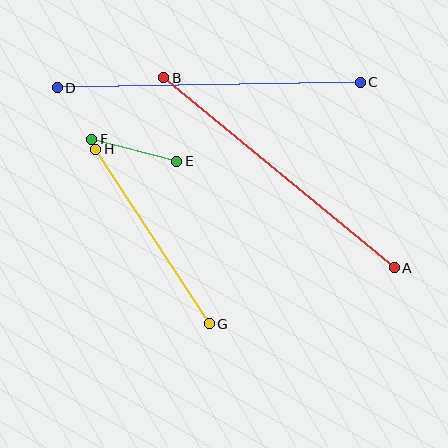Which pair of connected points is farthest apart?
Points C and D are farthest apart.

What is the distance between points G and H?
The distance is approximately 208 pixels.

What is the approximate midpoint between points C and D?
The midpoint is at approximately (209, 85) pixels.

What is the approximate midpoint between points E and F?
The midpoint is at approximately (134, 150) pixels.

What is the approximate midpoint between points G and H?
The midpoint is at approximately (153, 237) pixels.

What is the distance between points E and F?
The distance is approximately 88 pixels.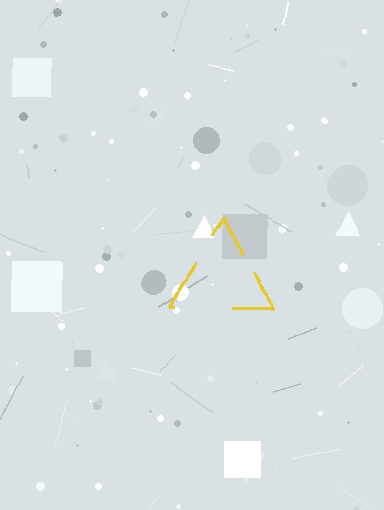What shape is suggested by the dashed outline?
The dashed outline suggests a triangle.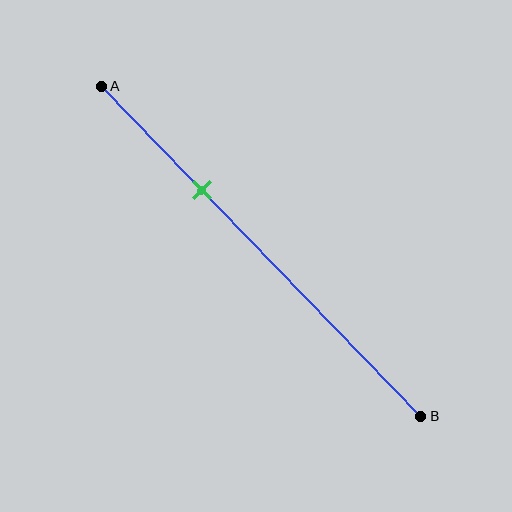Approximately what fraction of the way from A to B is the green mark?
The green mark is approximately 30% of the way from A to B.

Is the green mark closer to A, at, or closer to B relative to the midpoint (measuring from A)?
The green mark is closer to point A than the midpoint of segment AB.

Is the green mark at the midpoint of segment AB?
No, the mark is at about 30% from A, not at the 50% midpoint.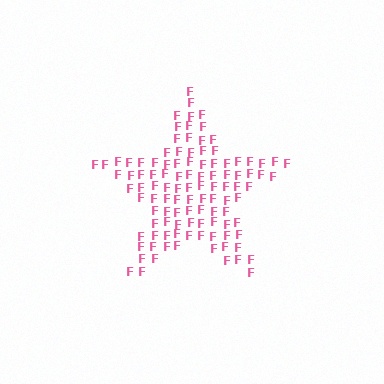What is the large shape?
The large shape is a star.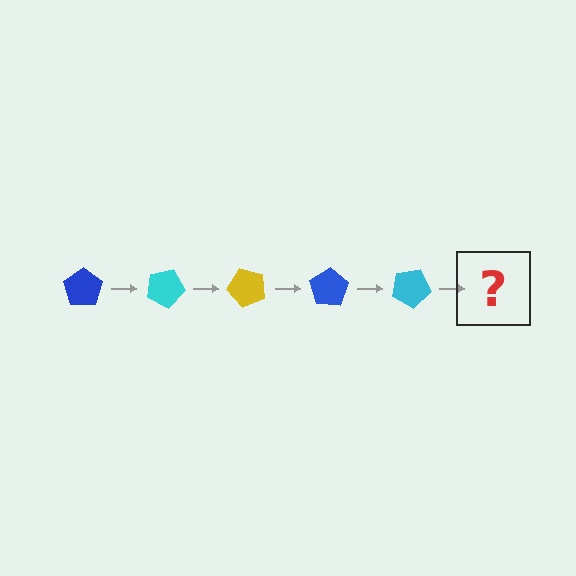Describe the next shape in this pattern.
It should be a yellow pentagon, rotated 125 degrees from the start.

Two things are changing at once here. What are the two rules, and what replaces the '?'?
The two rules are that it rotates 25 degrees each step and the color cycles through blue, cyan, and yellow. The '?' should be a yellow pentagon, rotated 125 degrees from the start.